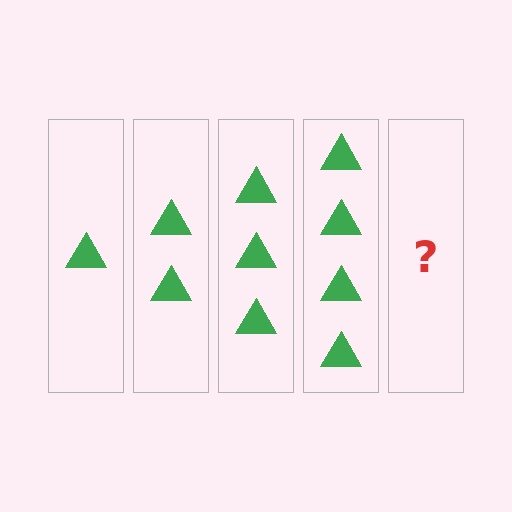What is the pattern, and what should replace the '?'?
The pattern is that each step adds one more triangle. The '?' should be 5 triangles.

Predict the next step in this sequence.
The next step is 5 triangles.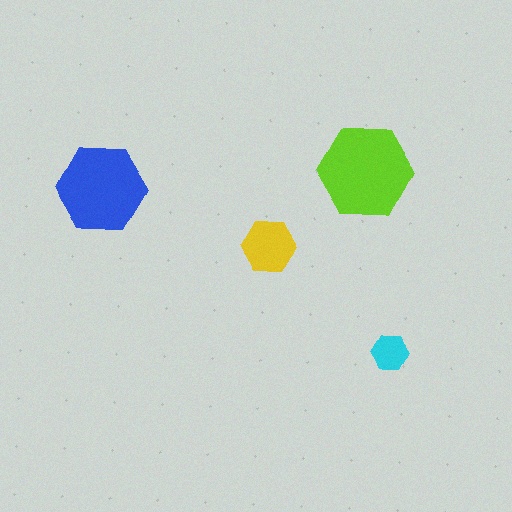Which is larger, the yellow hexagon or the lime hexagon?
The lime one.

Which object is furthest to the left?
The blue hexagon is leftmost.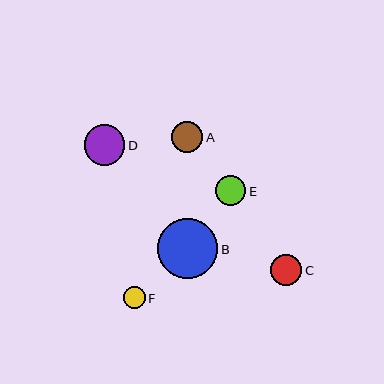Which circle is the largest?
Circle B is the largest with a size of approximately 60 pixels.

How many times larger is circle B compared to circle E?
Circle B is approximately 2.0 times the size of circle E.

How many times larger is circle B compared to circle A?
Circle B is approximately 1.9 times the size of circle A.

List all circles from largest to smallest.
From largest to smallest: B, D, C, A, E, F.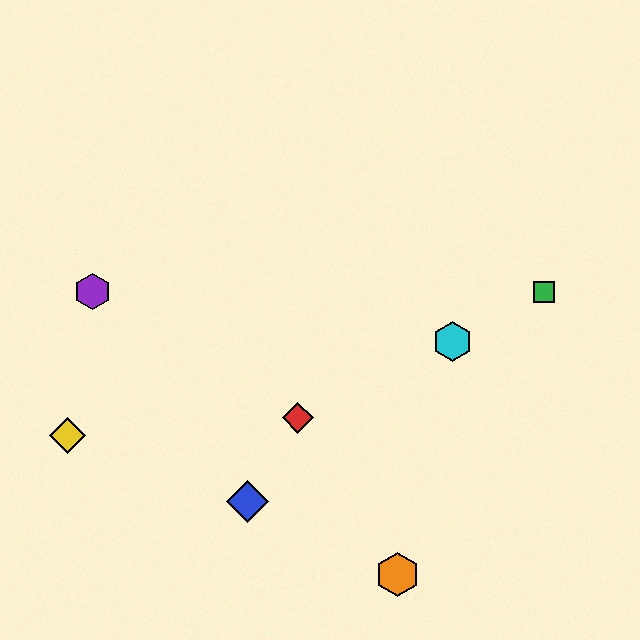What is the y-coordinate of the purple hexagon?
The purple hexagon is at y≈292.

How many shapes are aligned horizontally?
2 shapes (the green square, the purple hexagon) are aligned horizontally.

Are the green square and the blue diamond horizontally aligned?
No, the green square is at y≈292 and the blue diamond is at y≈502.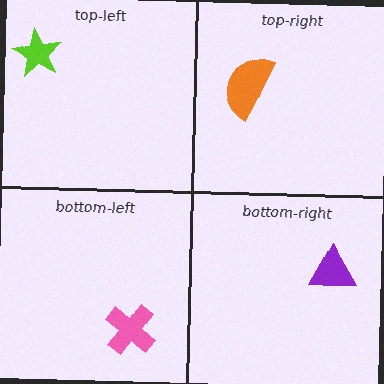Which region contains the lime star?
The top-left region.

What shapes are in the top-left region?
The lime star.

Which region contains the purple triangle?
The bottom-right region.